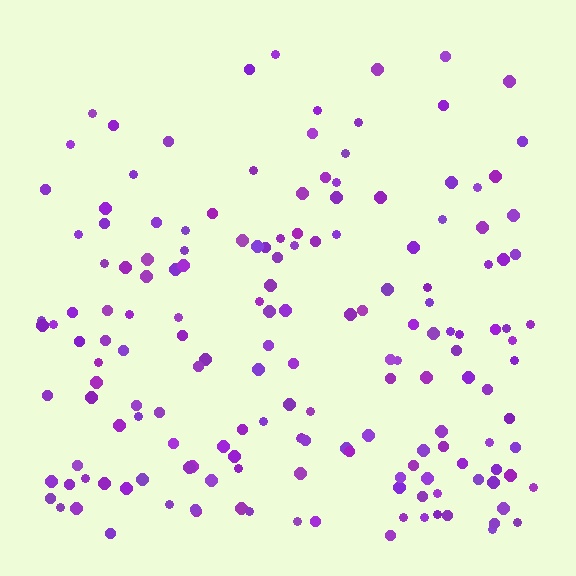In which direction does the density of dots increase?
From top to bottom, with the bottom side densest.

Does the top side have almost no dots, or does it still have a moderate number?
Still a moderate number, just noticeably fewer than the bottom.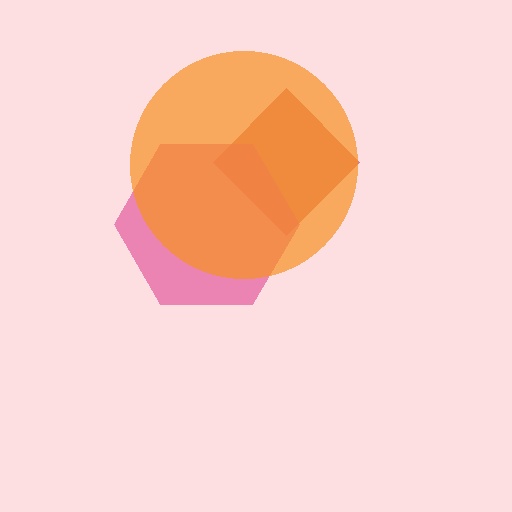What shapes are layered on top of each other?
The layered shapes are: a red diamond, a pink hexagon, an orange circle.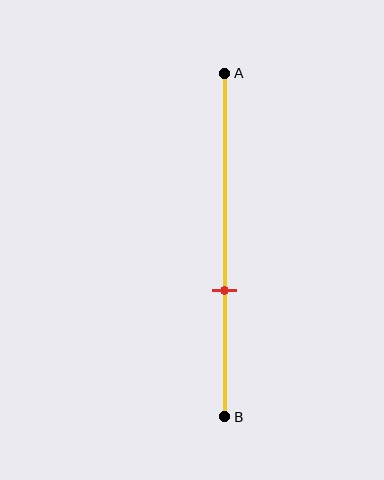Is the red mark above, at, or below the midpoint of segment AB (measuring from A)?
The red mark is below the midpoint of segment AB.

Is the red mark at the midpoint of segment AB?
No, the mark is at about 65% from A, not at the 50% midpoint.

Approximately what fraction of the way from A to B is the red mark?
The red mark is approximately 65% of the way from A to B.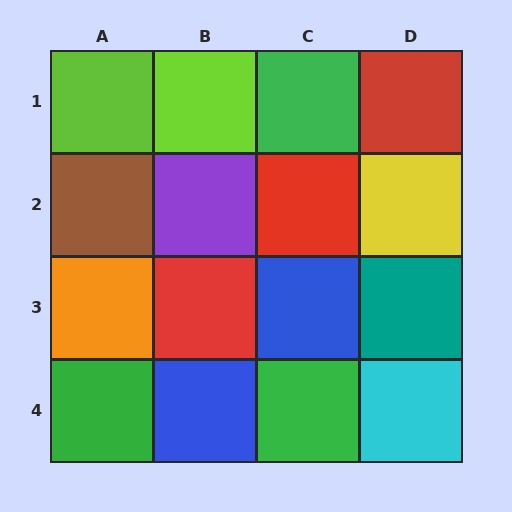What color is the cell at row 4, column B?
Blue.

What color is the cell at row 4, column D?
Cyan.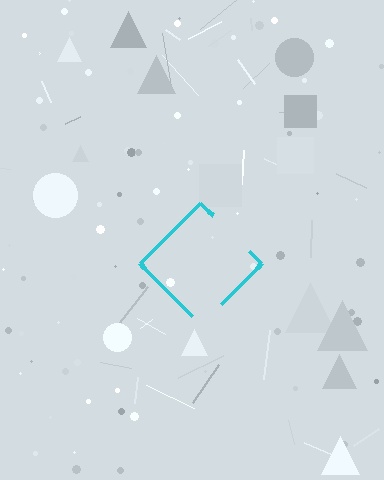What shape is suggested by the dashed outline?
The dashed outline suggests a diamond.